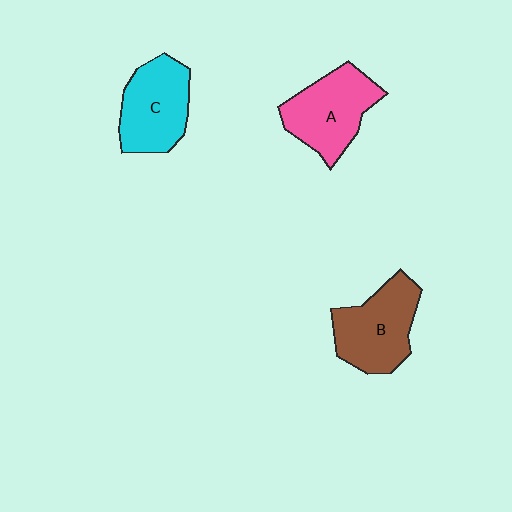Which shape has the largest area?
Shape B (brown).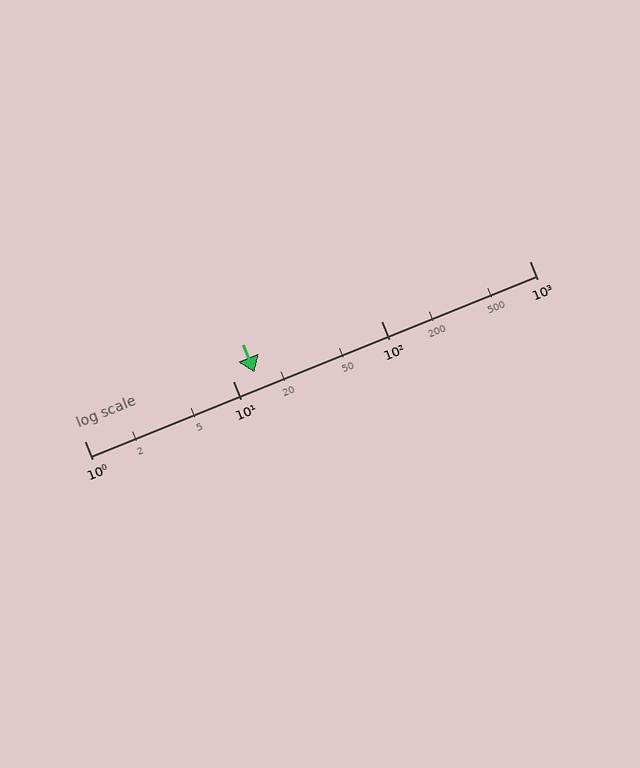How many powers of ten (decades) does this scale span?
The scale spans 3 decades, from 1 to 1000.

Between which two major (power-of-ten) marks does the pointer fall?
The pointer is between 10 and 100.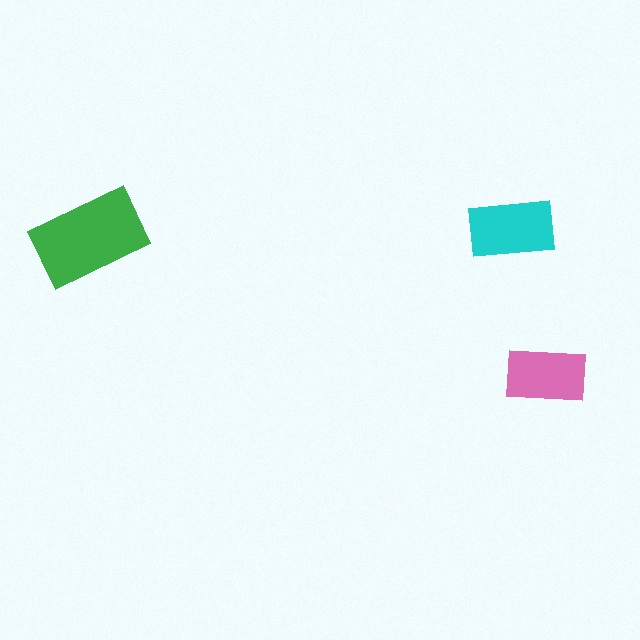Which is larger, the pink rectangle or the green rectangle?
The green one.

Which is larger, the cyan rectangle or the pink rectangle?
The cyan one.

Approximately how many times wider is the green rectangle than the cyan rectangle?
About 1.5 times wider.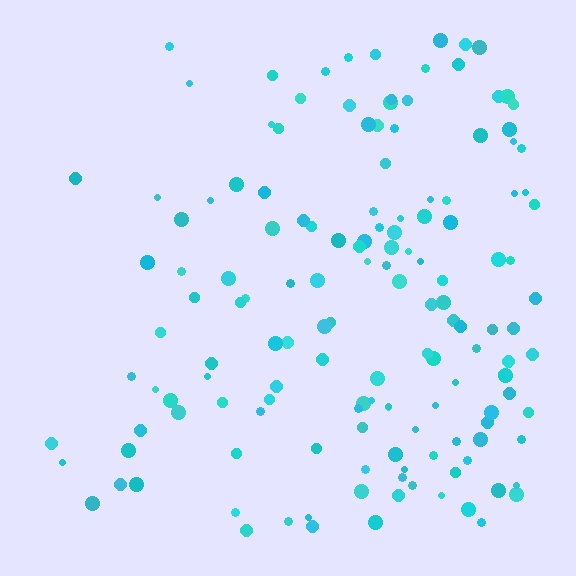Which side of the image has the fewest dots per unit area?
The left.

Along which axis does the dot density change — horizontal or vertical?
Horizontal.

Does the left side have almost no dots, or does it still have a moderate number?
Still a moderate number, just noticeably fewer than the right.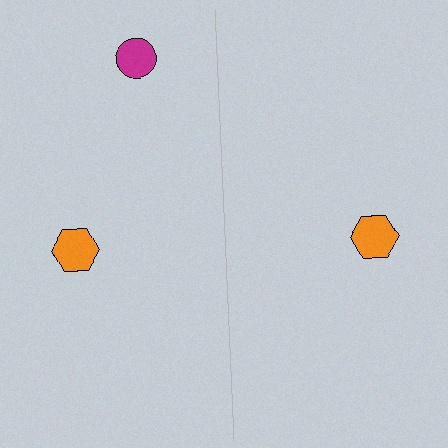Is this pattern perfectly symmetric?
No, the pattern is not perfectly symmetric. A magenta circle is missing from the right side.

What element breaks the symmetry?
A magenta circle is missing from the right side.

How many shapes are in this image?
There are 3 shapes in this image.